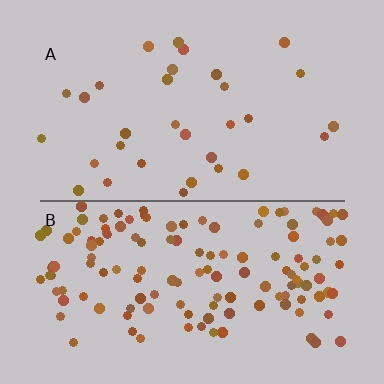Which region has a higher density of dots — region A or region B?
B (the bottom).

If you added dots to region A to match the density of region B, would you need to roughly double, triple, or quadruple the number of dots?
Approximately quadruple.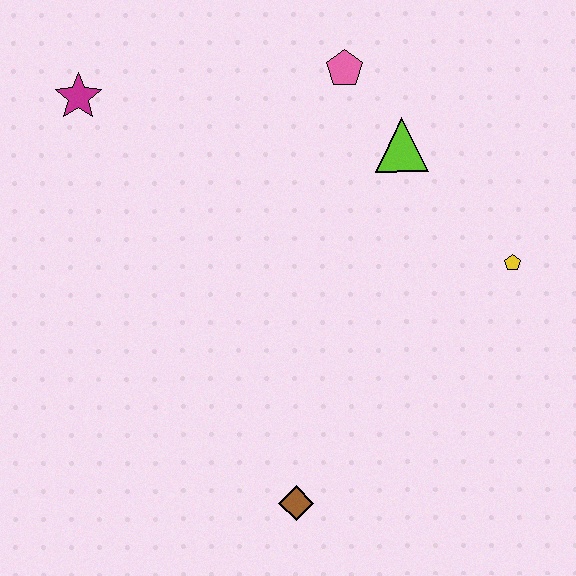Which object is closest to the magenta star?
The pink pentagon is closest to the magenta star.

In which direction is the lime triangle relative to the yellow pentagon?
The lime triangle is above the yellow pentagon.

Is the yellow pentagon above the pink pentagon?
No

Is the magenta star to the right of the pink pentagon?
No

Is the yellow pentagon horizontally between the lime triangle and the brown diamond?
No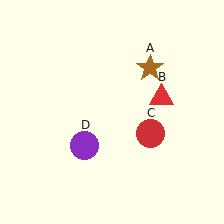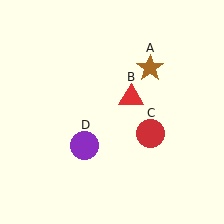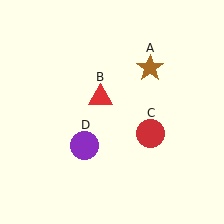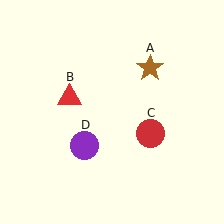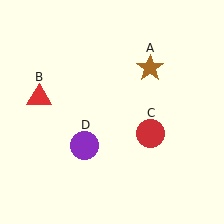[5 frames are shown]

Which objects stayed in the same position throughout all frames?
Brown star (object A) and red circle (object C) and purple circle (object D) remained stationary.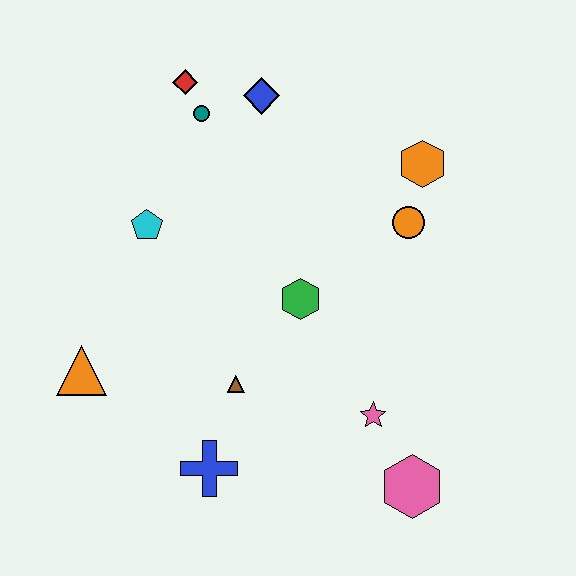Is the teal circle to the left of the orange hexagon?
Yes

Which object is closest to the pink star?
The pink hexagon is closest to the pink star.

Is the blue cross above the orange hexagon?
No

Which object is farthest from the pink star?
The red diamond is farthest from the pink star.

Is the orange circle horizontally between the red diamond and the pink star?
No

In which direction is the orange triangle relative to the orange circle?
The orange triangle is to the left of the orange circle.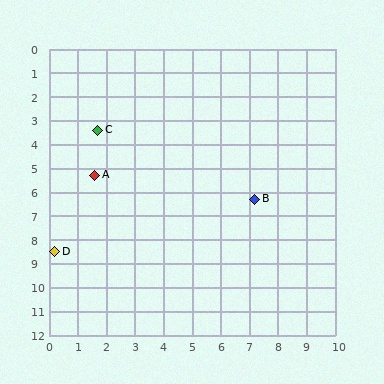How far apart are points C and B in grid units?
Points C and B are about 6.2 grid units apart.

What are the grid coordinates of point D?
Point D is at approximately (0.2, 8.5).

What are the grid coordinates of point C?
Point C is at approximately (1.7, 3.4).